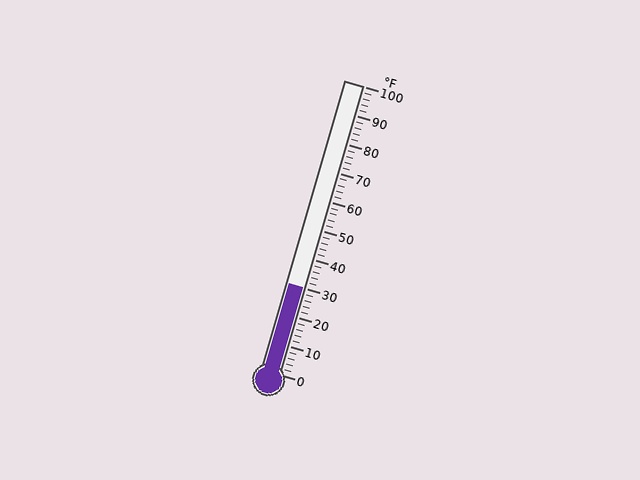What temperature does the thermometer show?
The thermometer shows approximately 30°F.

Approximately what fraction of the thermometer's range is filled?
The thermometer is filled to approximately 30% of its range.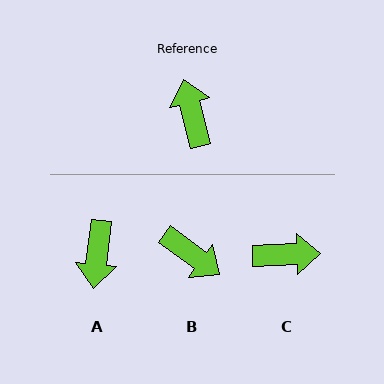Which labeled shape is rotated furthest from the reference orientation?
A, about 159 degrees away.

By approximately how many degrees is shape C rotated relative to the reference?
Approximately 102 degrees clockwise.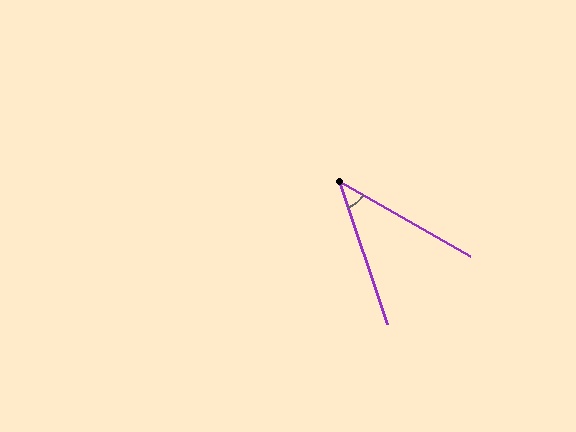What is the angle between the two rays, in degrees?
Approximately 42 degrees.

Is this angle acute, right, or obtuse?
It is acute.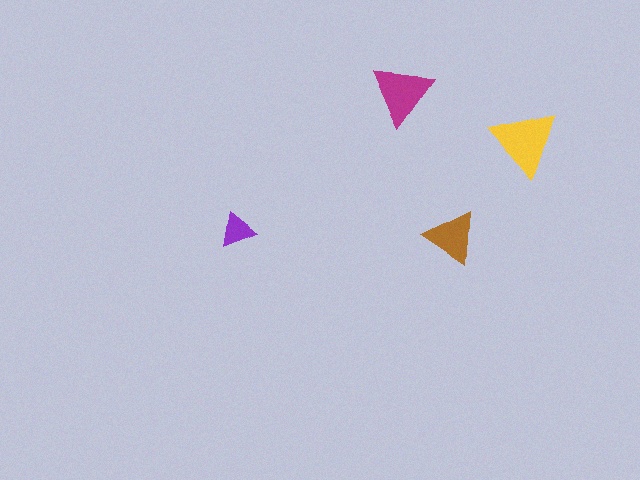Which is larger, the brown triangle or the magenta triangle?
The magenta one.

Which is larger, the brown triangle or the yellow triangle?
The yellow one.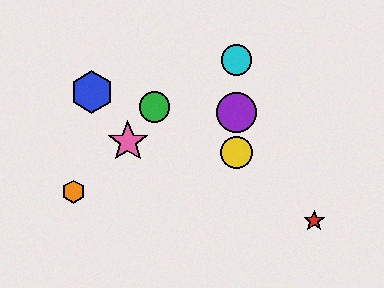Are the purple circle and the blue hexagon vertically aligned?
No, the purple circle is at x≈237 and the blue hexagon is at x≈92.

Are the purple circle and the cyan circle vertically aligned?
Yes, both are at x≈237.